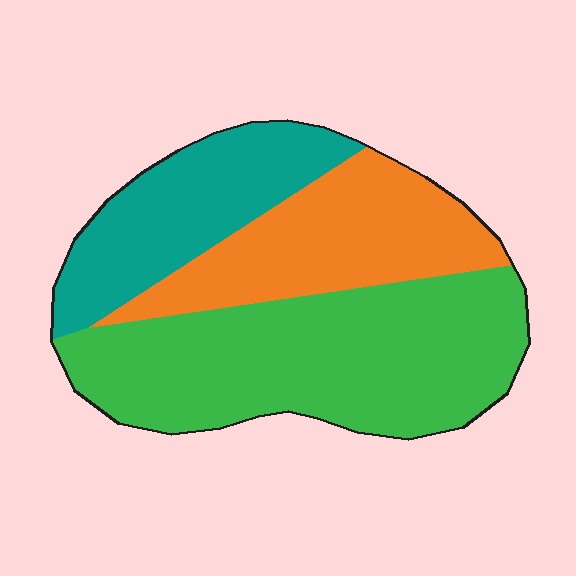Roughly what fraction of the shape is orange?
Orange covers around 25% of the shape.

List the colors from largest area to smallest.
From largest to smallest: green, orange, teal.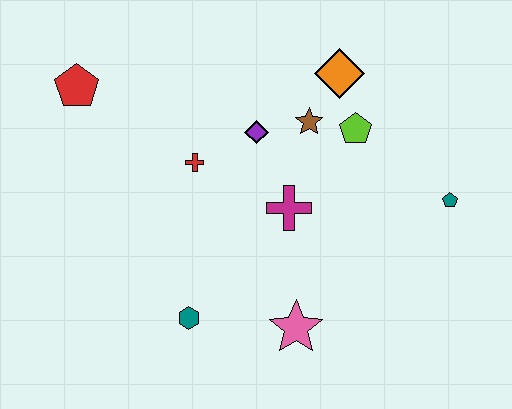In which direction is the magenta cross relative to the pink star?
The magenta cross is above the pink star.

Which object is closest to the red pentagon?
The red cross is closest to the red pentagon.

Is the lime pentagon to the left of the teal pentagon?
Yes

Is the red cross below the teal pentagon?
No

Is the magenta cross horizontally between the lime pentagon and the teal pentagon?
No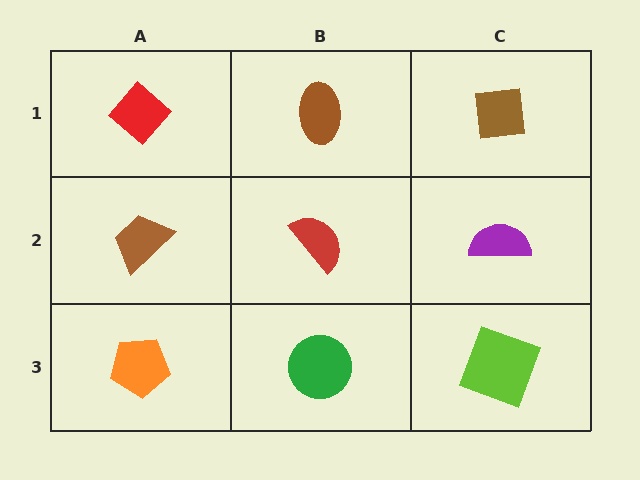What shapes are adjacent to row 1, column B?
A red semicircle (row 2, column B), a red diamond (row 1, column A), a brown square (row 1, column C).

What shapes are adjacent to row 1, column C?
A purple semicircle (row 2, column C), a brown ellipse (row 1, column B).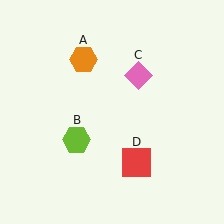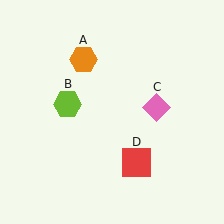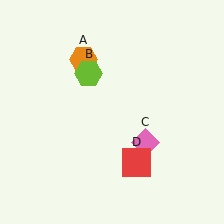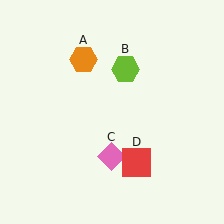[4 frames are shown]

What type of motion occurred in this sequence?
The lime hexagon (object B), pink diamond (object C) rotated clockwise around the center of the scene.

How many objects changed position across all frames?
2 objects changed position: lime hexagon (object B), pink diamond (object C).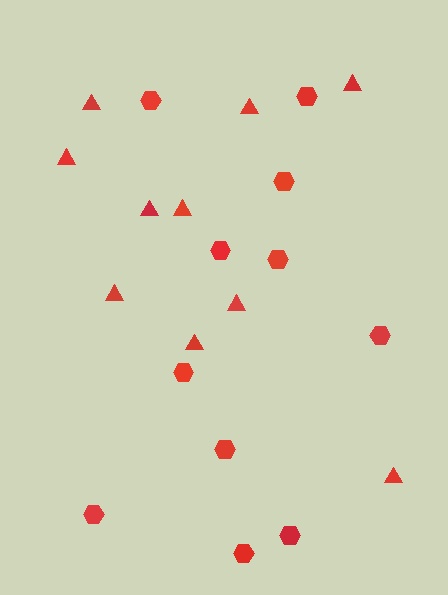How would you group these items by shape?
There are 2 groups: one group of triangles (10) and one group of hexagons (11).